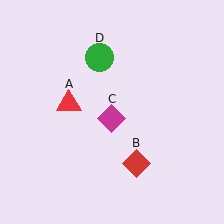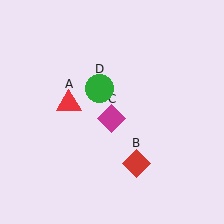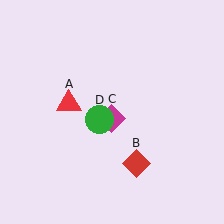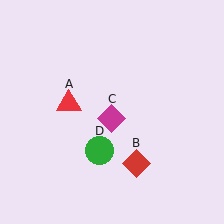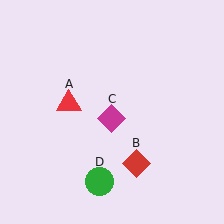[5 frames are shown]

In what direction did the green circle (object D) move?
The green circle (object D) moved down.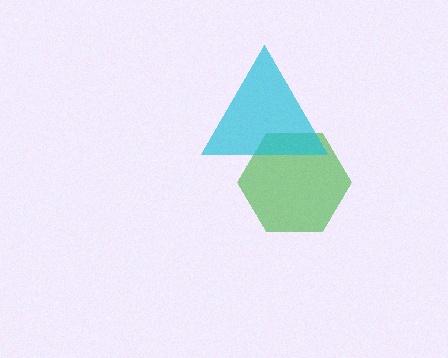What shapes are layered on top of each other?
The layered shapes are: a green hexagon, a cyan triangle.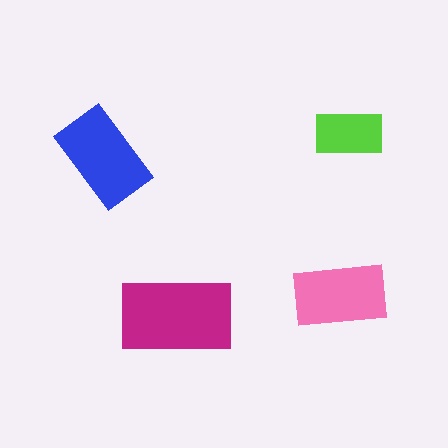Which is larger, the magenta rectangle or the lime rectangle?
The magenta one.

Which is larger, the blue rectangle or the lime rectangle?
The blue one.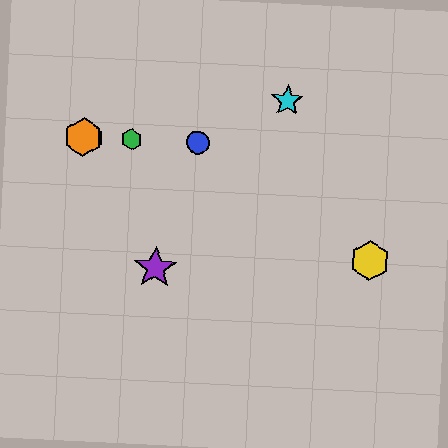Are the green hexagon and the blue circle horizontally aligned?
Yes, both are at y≈140.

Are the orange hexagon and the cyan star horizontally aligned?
No, the orange hexagon is at y≈137 and the cyan star is at y≈101.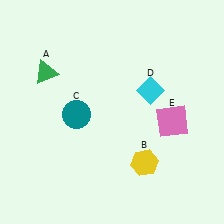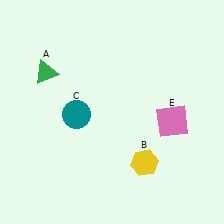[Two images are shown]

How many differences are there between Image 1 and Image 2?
There is 1 difference between the two images.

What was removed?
The cyan diamond (D) was removed in Image 2.